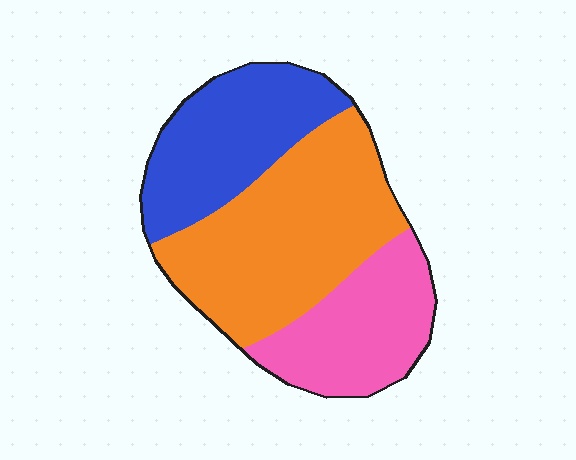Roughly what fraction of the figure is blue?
Blue takes up about one quarter (1/4) of the figure.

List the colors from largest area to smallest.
From largest to smallest: orange, blue, pink.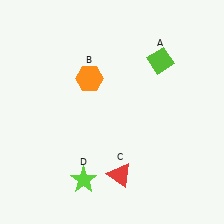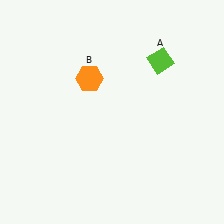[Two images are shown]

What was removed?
The red triangle (C), the lime star (D) were removed in Image 2.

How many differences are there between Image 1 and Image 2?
There are 2 differences between the two images.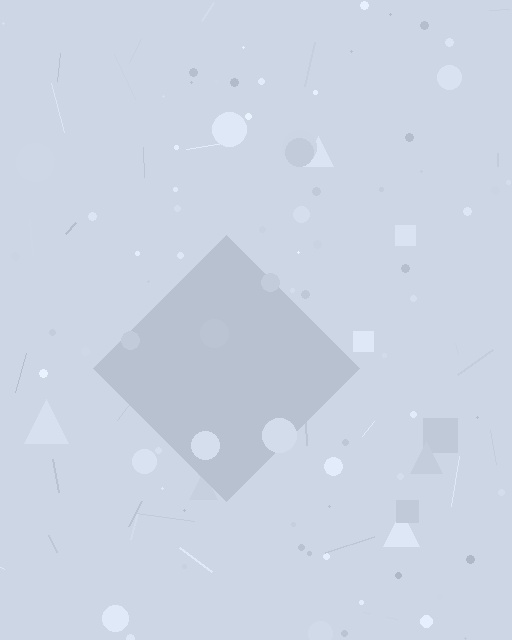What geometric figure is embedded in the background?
A diamond is embedded in the background.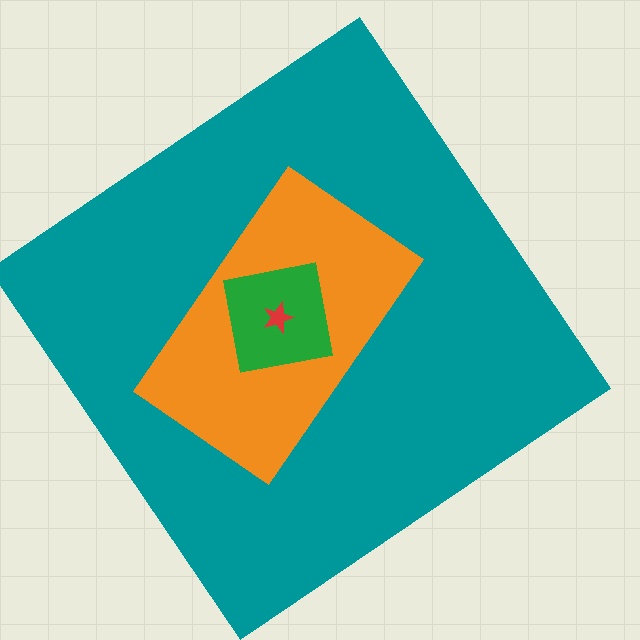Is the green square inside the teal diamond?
Yes.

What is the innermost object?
The red star.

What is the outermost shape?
The teal diamond.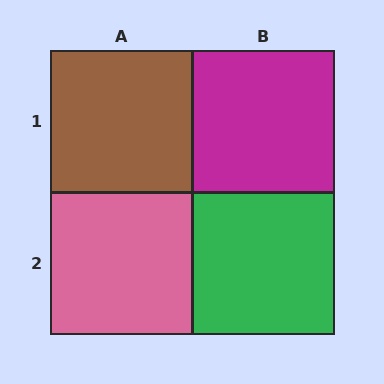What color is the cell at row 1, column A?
Brown.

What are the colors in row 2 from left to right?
Pink, green.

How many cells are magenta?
1 cell is magenta.